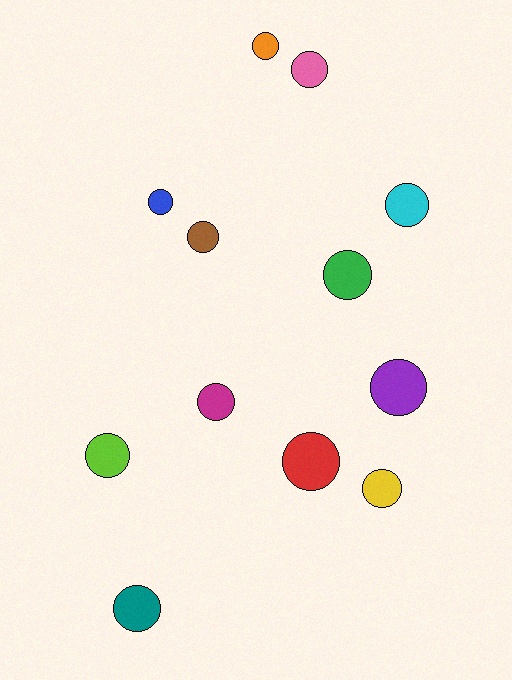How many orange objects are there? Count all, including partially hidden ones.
There is 1 orange object.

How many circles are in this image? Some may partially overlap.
There are 12 circles.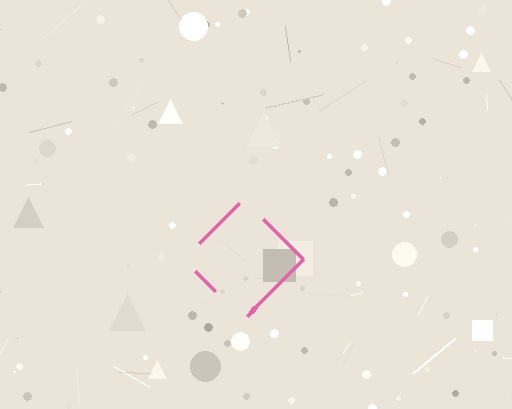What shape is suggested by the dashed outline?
The dashed outline suggests a diamond.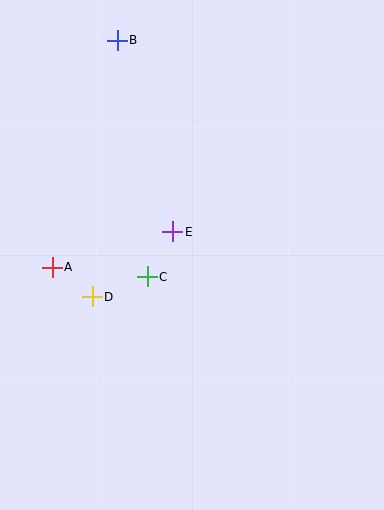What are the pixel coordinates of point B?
Point B is at (117, 40).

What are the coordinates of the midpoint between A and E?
The midpoint between A and E is at (113, 249).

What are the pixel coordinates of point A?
Point A is at (52, 267).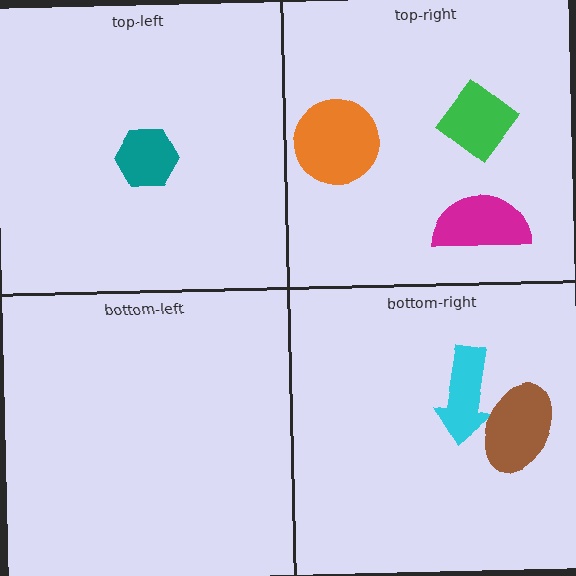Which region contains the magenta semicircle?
The top-right region.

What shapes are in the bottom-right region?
The cyan arrow, the brown ellipse.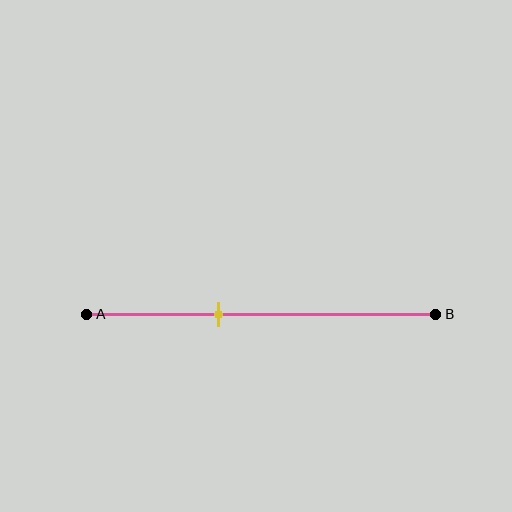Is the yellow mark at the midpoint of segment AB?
No, the mark is at about 40% from A, not at the 50% midpoint.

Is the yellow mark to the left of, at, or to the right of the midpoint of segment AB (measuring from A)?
The yellow mark is to the left of the midpoint of segment AB.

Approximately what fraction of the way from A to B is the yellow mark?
The yellow mark is approximately 40% of the way from A to B.